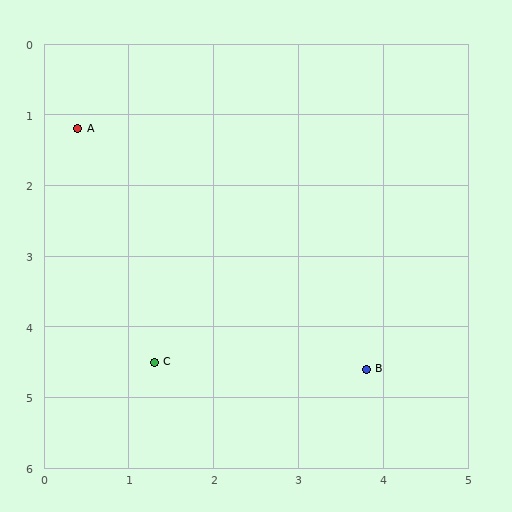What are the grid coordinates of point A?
Point A is at approximately (0.4, 1.2).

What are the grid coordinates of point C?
Point C is at approximately (1.3, 4.5).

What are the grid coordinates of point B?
Point B is at approximately (3.8, 4.6).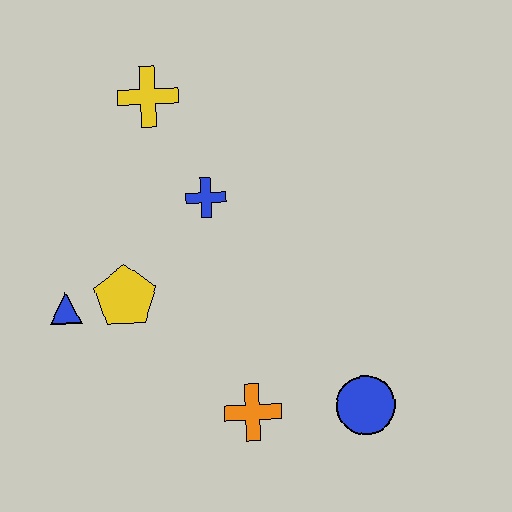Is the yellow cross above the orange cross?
Yes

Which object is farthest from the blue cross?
The blue circle is farthest from the blue cross.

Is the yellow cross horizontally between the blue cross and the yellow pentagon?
Yes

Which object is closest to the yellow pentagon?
The blue triangle is closest to the yellow pentagon.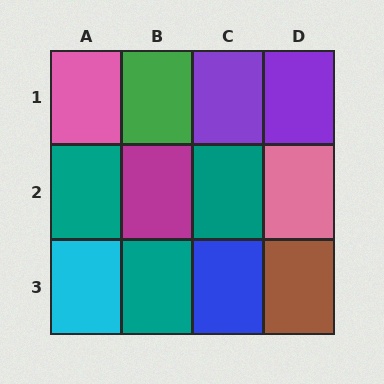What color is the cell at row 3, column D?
Brown.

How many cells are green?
1 cell is green.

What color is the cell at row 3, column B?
Teal.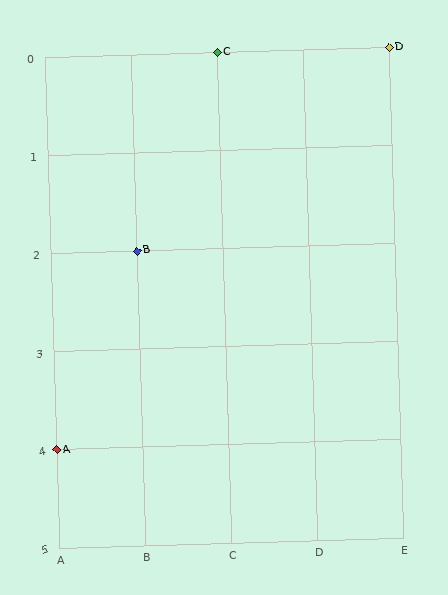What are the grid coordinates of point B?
Point B is at grid coordinates (B, 2).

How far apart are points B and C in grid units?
Points B and C are 1 column and 2 rows apart (about 2.2 grid units diagonally).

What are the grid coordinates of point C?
Point C is at grid coordinates (C, 0).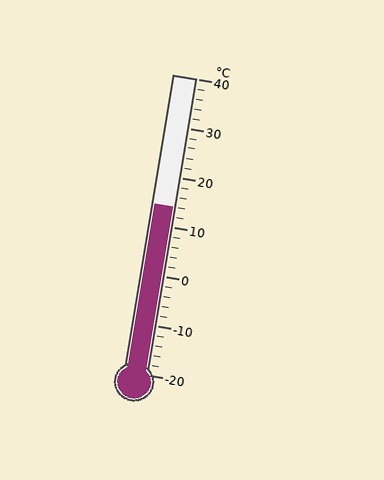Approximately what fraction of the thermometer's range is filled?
The thermometer is filled to approximately 55% of its range.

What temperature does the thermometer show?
The thermometer shows approximately 14°C.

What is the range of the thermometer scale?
The thermometer scale ranges from -20°C to 40°C.